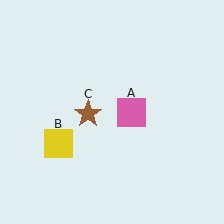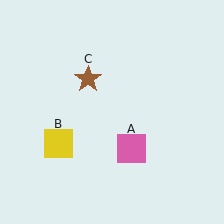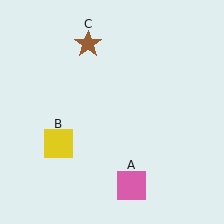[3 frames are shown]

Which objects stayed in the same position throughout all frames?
Yellow square (object B) remained stationary.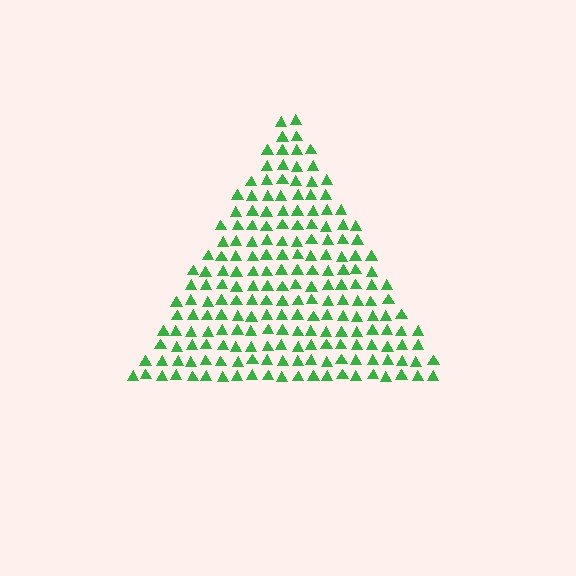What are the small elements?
The small elements are triangles.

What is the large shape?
The large shape is a triangle.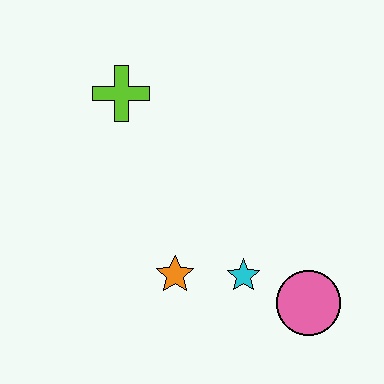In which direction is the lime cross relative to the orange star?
The lime cross is above the orange star.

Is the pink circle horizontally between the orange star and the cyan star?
No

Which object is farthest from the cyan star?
The lime cross is farthest from the cyan star.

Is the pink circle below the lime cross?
Yes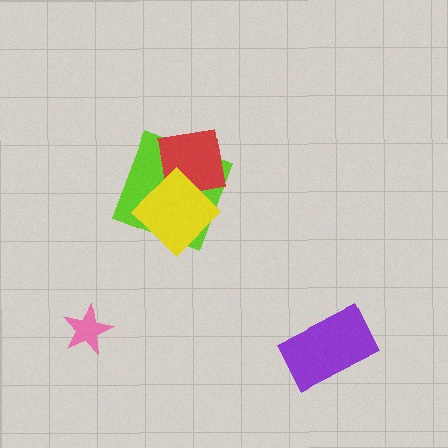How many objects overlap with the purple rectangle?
0 objects overlap with the purple rectangle.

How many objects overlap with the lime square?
2 objects overlap with the lime square.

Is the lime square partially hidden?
Yes, it is partially covered by another shape.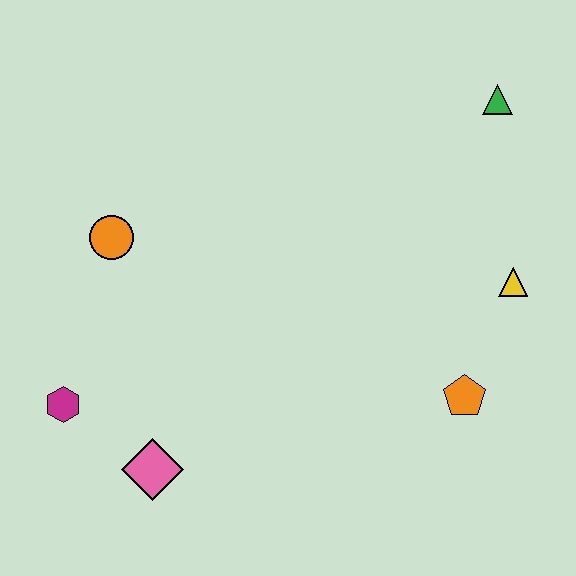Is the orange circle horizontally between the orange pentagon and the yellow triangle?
No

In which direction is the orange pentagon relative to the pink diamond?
The orange pentagon is to the right of the pink diamond.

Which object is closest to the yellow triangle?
The orange pentagon is closest to the yellow triangle.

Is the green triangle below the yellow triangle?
No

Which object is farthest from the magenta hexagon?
The green triangle is farthest from the magenta hexagon.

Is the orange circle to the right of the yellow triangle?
No